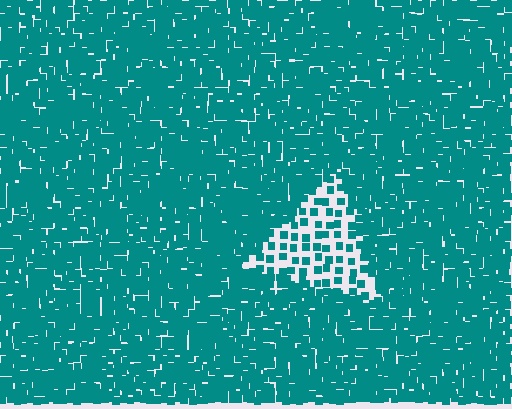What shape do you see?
I see a triangle.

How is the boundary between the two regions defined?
The boundary is defined by a change in element density (approximately 2.9x ratio). All elements are the same color, size, and shape.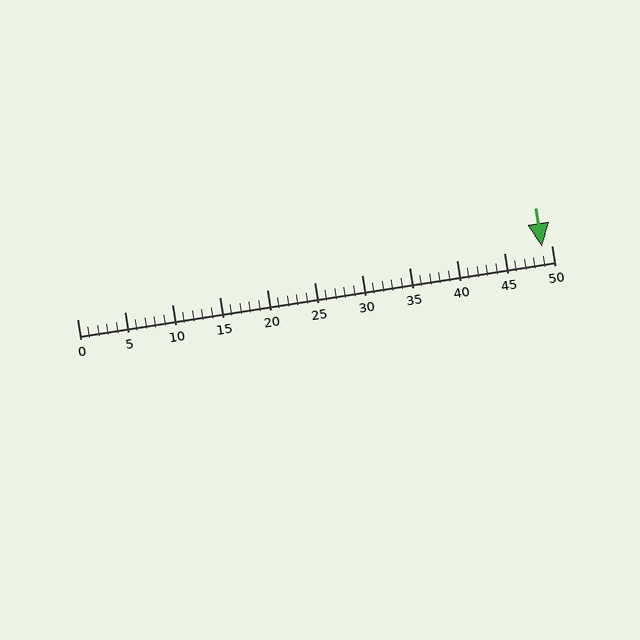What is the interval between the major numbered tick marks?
The major tick marks are spaced 5 units apart.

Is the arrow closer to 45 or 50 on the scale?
The arrow is closer to 50.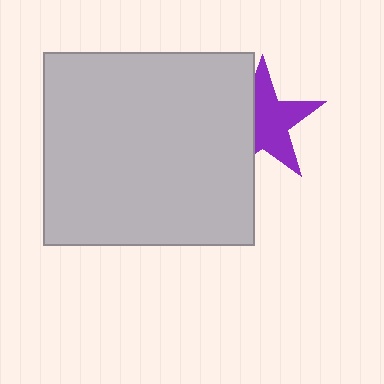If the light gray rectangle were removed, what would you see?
You would see the complete purple star.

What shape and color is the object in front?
The object in front is a light gray rectangle.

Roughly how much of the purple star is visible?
About half of it is visible (roughly 61%).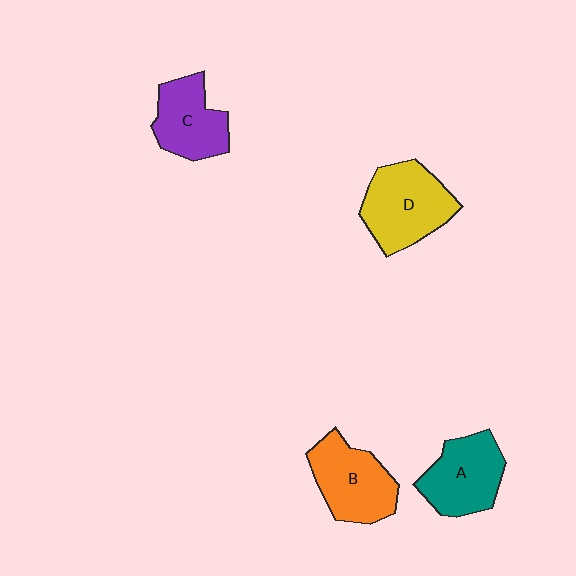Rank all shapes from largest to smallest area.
From largest to smallest: D (yellow), B (orange), A (teal), C (purple).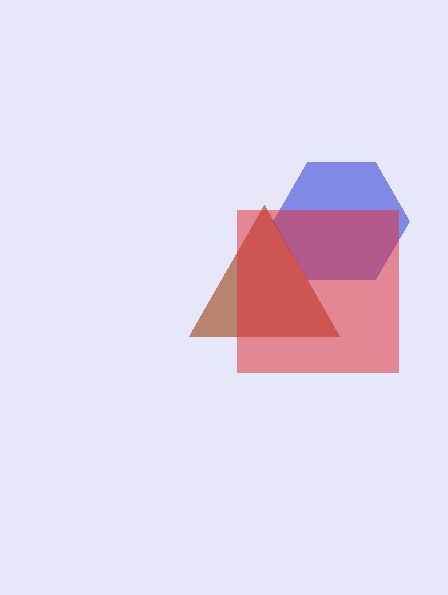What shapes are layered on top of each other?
The layered shapes are: a brown triangle, a blue hexagon, a red square.